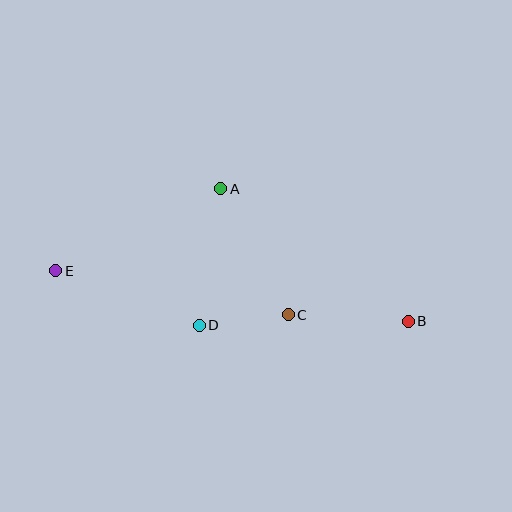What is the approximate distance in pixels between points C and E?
The distance between C and E is approximately 237 pixels.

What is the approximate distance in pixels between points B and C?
The distance between B and C is approximately 120 pixels.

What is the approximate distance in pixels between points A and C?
The distance between A and C is approximately 143 pixels.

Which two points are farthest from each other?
Points B and E are farthest from each other.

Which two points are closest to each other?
Points C and D are closest to each other.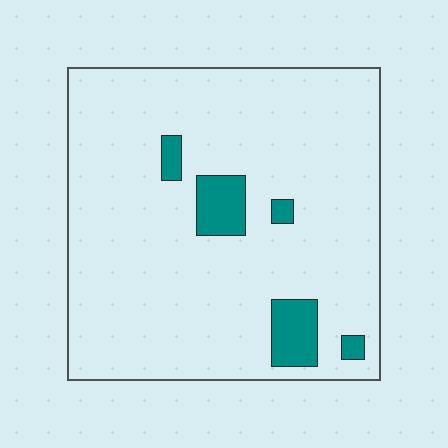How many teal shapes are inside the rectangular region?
5.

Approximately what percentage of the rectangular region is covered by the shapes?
Approximately 10%.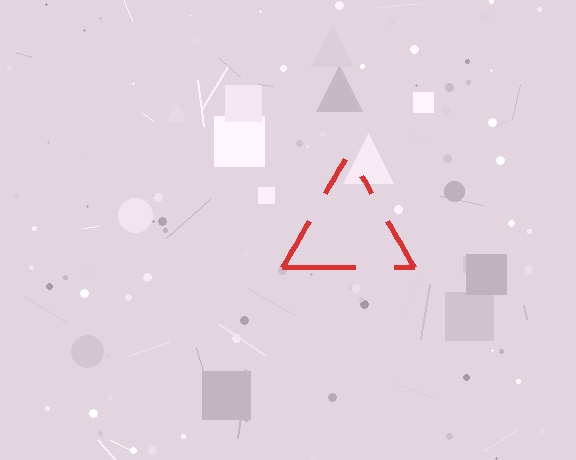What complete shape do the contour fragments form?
The contour fragments form a triangle.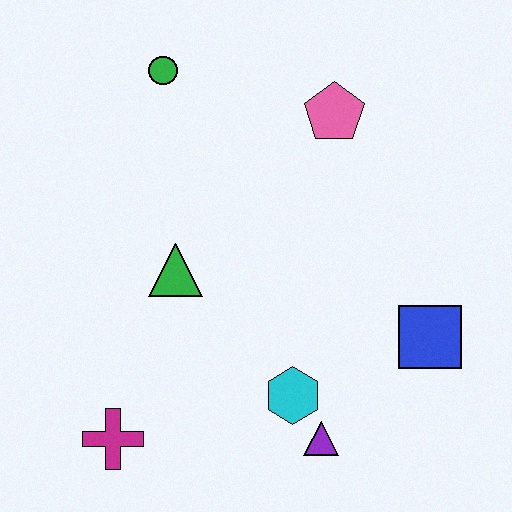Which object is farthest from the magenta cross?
The pink pentagon is farthest from the magenta cross.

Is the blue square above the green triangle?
No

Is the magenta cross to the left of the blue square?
Yes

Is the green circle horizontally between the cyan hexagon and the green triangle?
No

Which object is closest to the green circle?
The pink pentagon is closest to the green circle.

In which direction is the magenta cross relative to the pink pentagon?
The magenta cross is below the pink pentagon.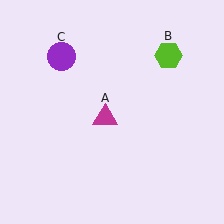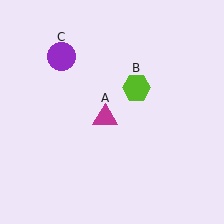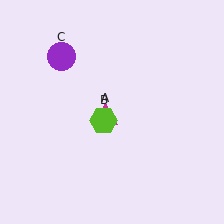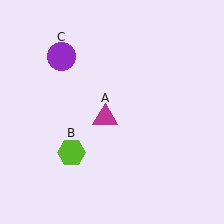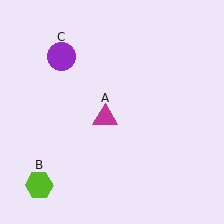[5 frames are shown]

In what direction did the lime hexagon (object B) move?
The lime hexagon (object B) moved down and to the left.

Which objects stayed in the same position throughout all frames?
Magenta triangle (object A) and purple circle (object C) remained stationary.